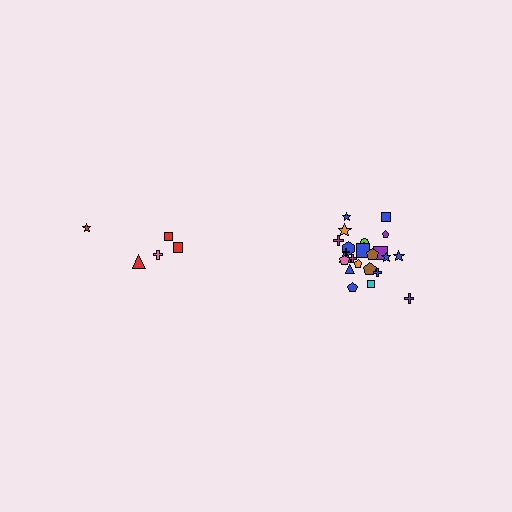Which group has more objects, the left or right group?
The right group.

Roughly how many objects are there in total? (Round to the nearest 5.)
Roughly 30 objects in total.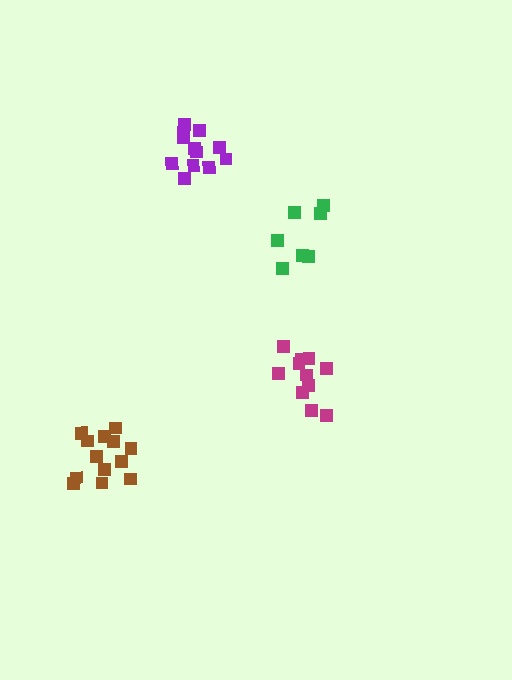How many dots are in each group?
Group 1: 12 dots, Group 2: 7 dots, Group 3: 11 dots, Group 4: 13 dots (43 total).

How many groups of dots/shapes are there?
There are 4 groups.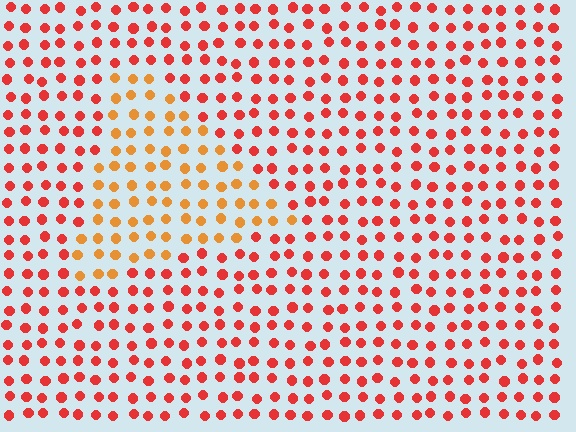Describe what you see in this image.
The image is filled with small red elements in a uniform arrangement. A triangle-shaped region is visible where the elements are tinted to a slightly different hue, forming a subtle color boundary.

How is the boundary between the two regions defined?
The boundary is defined purely by a slight shift in hue (about 32 degrees). Spacing, size, and orientation are identical on both sides.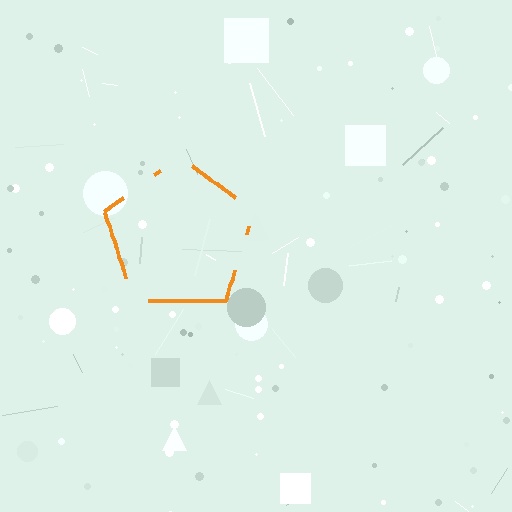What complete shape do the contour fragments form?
The contour fragments form a pentagon.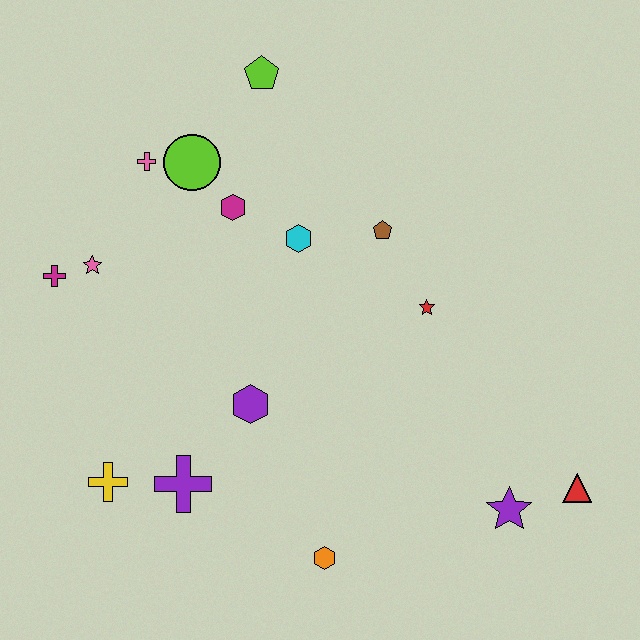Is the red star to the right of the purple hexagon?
Yes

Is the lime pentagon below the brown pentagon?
No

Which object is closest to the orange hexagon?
The purple cross is closest to the orange hexagon.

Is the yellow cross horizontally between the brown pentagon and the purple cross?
No